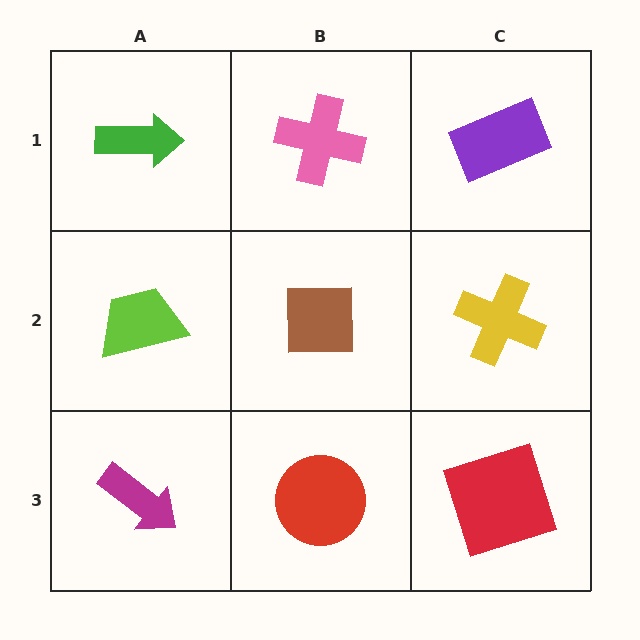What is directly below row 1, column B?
A brown square.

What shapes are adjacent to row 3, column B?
A brown square (row 2, column B), a magenta arrow (row 3, column A), a red square (row 3, column C).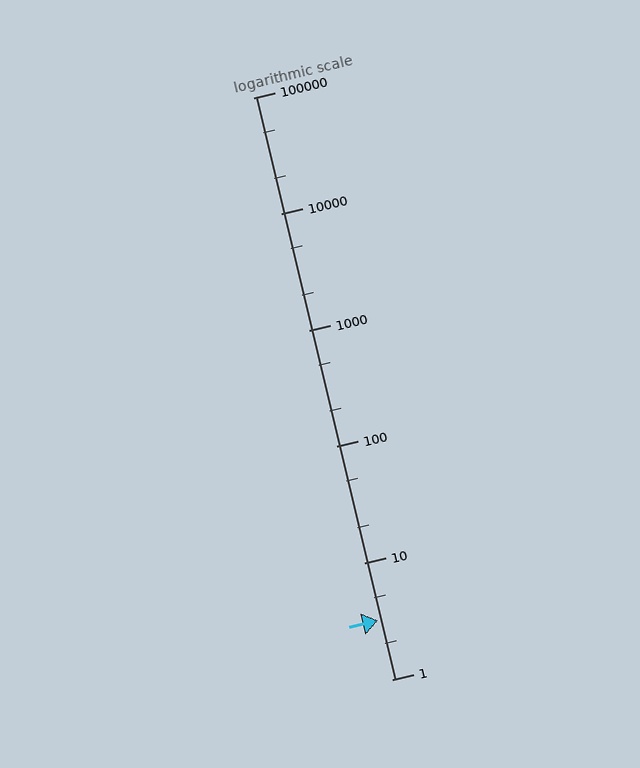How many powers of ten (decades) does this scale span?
The scale spans 5 decades, from 1 to 100000.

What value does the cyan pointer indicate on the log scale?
The pointer indicates approximately 3.2.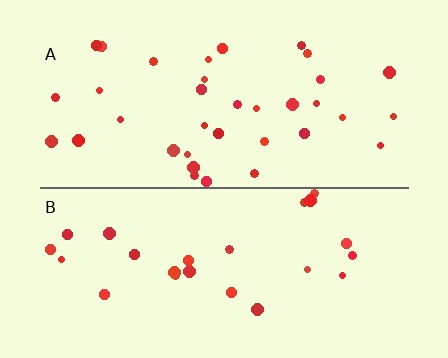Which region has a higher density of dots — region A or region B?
A (the top).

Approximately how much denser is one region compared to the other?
Approximately 1.5× — region A over region B.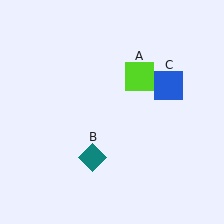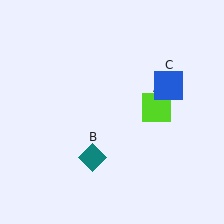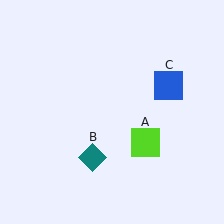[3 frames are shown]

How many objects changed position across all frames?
1 object changed position: lime square (object A).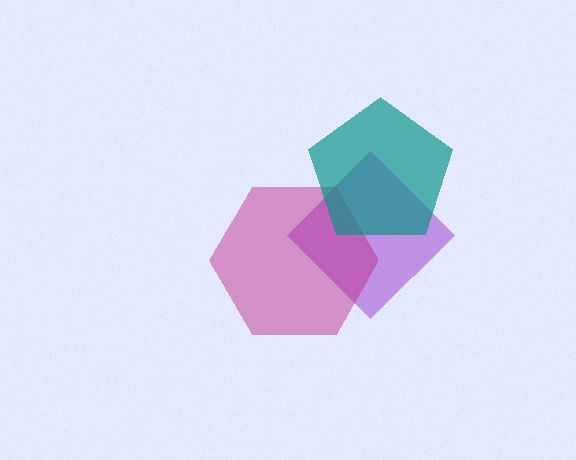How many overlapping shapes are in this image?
There are 3 overlapping shapes in the image.